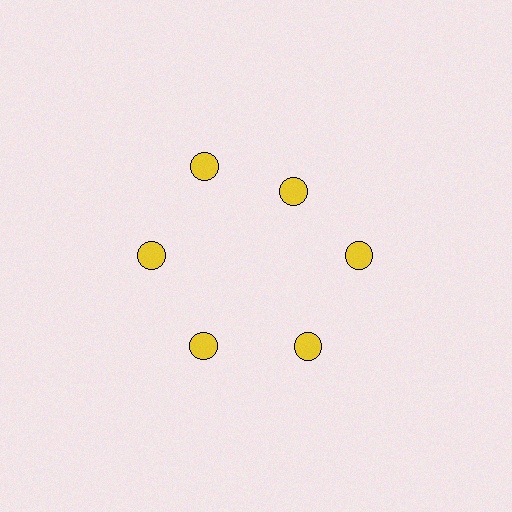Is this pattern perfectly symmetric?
No. The 6 yellow circles are arranged in a ring, but one element near the 1 o'clock position is pulled inward toward the center, breaking the 6-fold rotational symmetry.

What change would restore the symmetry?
The symmetry would be restored by moving it outward, back onto the ring so that all 6 circles sit at equal angles and equal distance from the center.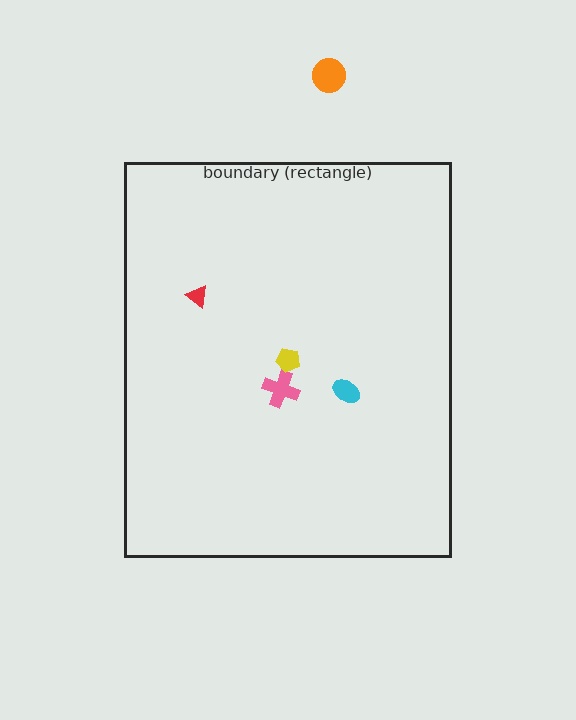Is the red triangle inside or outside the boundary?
Inside.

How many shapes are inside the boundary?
4 inside, 1 outside.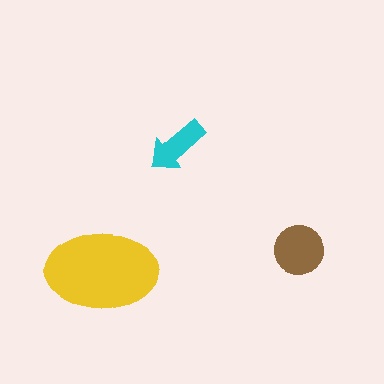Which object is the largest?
The yellow ellipse.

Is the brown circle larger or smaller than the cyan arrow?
Larger.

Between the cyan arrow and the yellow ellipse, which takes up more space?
The yellow ellipse.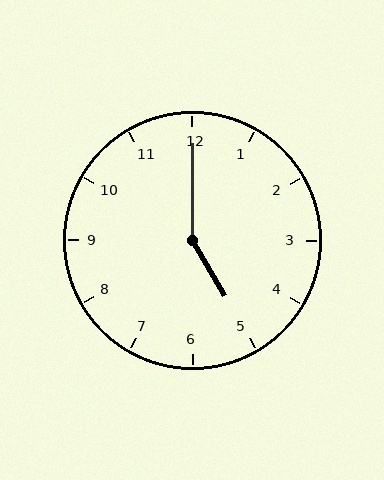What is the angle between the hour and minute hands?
Approximately 150 degrees.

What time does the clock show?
5:00.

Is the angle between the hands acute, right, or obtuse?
It is obtuse.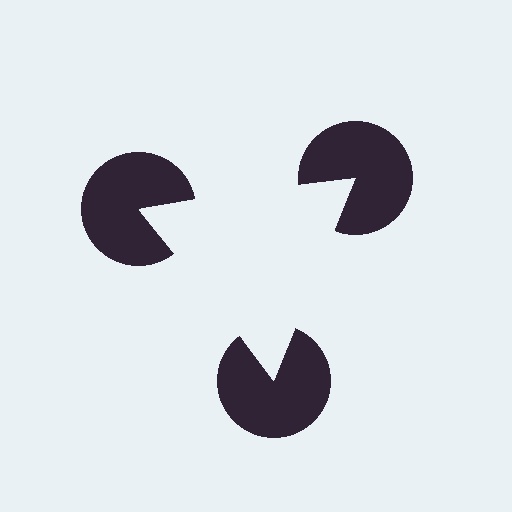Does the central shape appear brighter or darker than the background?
It typically appears slightly brighter than the background, even though no actual brightness change is drawn.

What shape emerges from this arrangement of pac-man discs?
An illusory triangle — its edges are inferred from the aligned wedge cuts in the pac-man discs, not physically drawn.